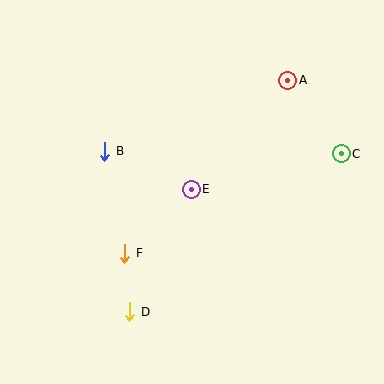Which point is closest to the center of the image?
Point E at (191, 189) is closest to the center.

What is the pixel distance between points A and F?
The distance between A and F is 237 pixels.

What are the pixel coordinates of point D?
Point D is at (130, 312).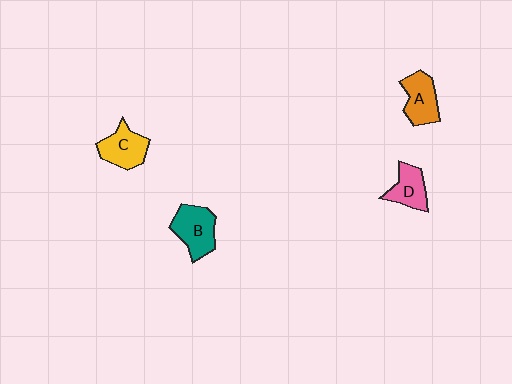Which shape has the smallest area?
Shape D (pink).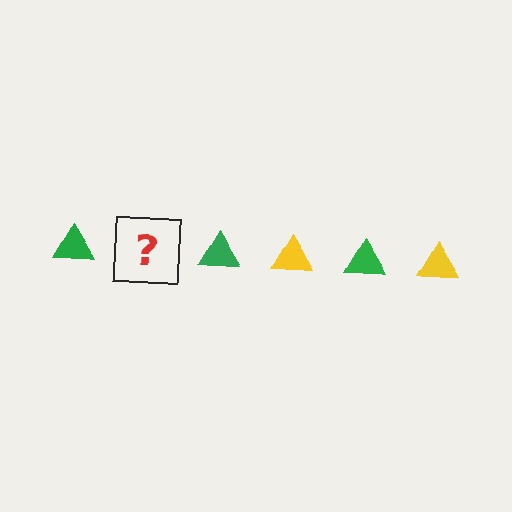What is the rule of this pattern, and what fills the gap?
The rule is that the pattern cycles through green, yellow triangles. The gap should be filled with a yellow triangle.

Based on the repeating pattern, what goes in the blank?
The blank should be a yellow triangle.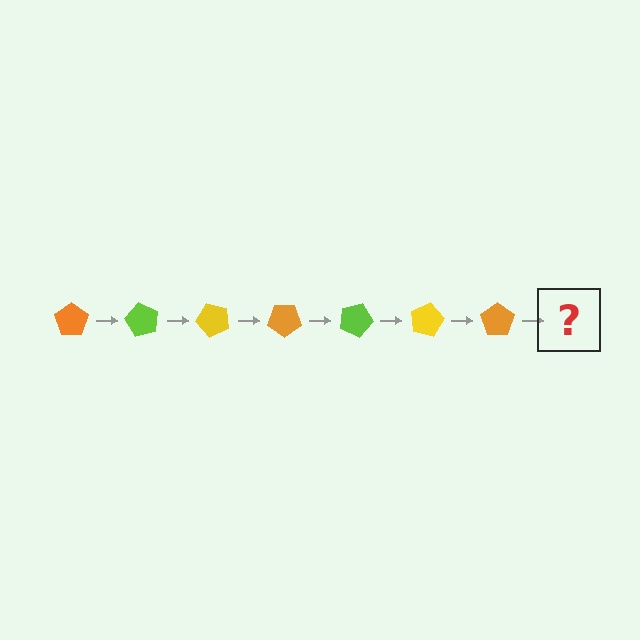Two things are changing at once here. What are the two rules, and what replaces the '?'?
The two rules are that it rotates 60 degrees each step and the color cycles through orange, lime, and yellow. The '?' should be a lime pentagon, rotated 420 degrees from the start.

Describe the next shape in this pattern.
It should be a lime pentagon, rotated 420 degrees from the start.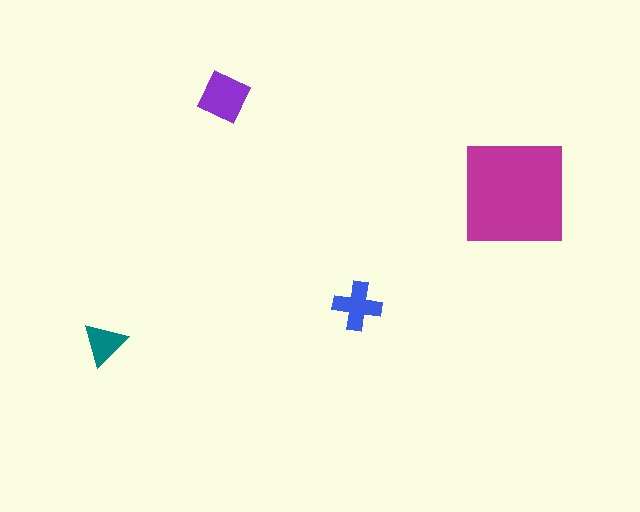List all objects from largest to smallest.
The magenta square, the purple diamond, the blue cross, the teal triangle.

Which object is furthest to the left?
The teal triangle is leftmost.